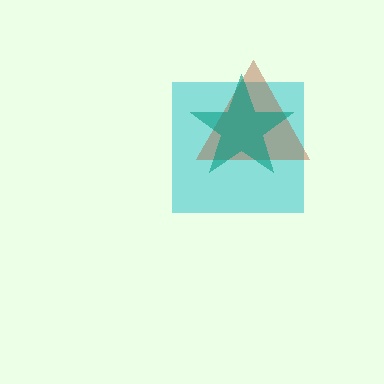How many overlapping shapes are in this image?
There are 3 overlapping shapes in the image.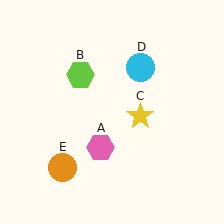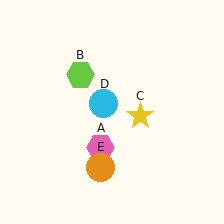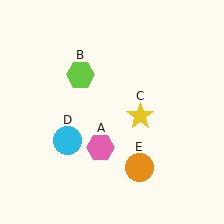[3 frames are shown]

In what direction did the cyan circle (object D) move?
The cyan circle (object D) moved down and to the left.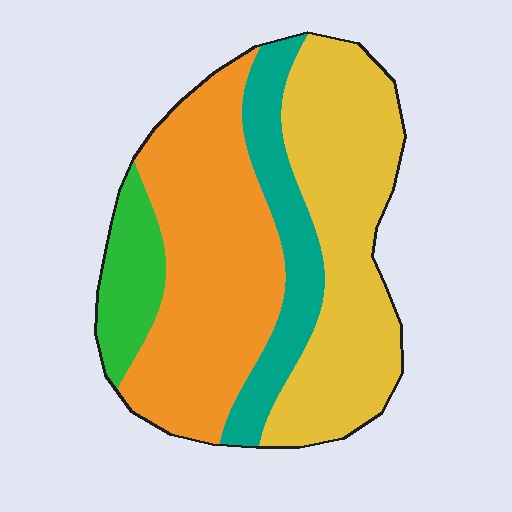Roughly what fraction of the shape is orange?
Orange takes up about three eighths (3/8) of the shape.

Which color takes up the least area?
Green, at roughly 10%.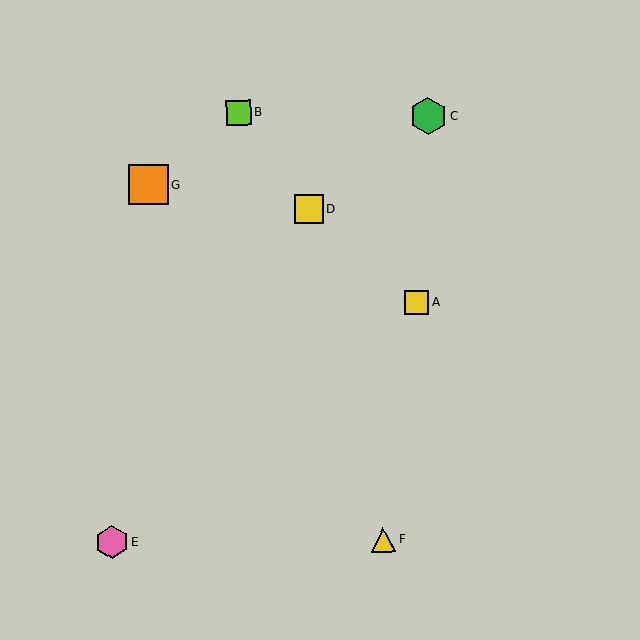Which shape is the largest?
The orange square (labeled G) is the largest.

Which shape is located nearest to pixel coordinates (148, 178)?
The orange square (labeled G) at (148, 185) is nearest to that location.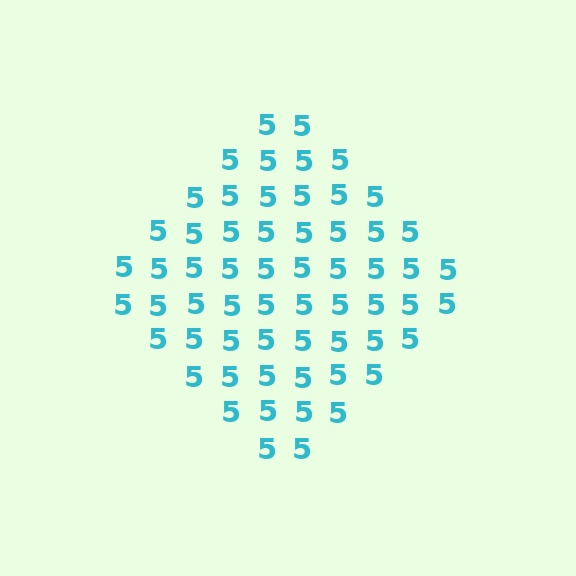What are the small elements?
The small elements are digit 5's.